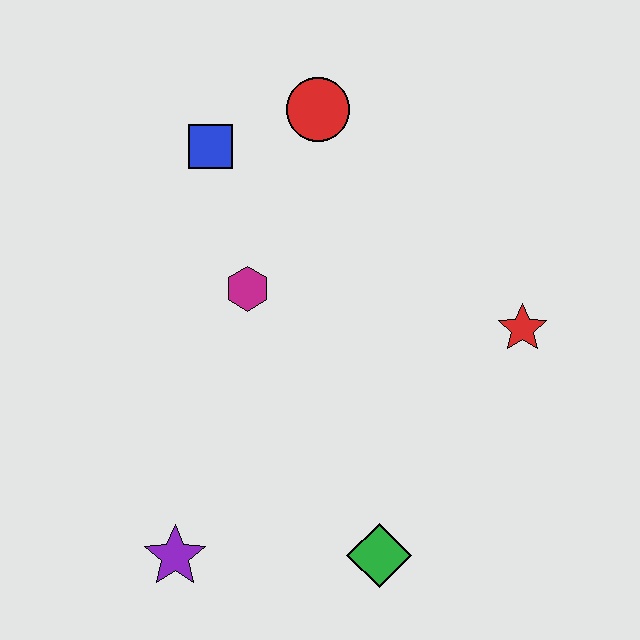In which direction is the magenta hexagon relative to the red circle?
The magenta hexagon is below the red circle.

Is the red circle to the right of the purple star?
Yes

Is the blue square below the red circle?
Yes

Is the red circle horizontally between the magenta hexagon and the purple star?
No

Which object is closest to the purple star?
The green diamond is closest to the purple star.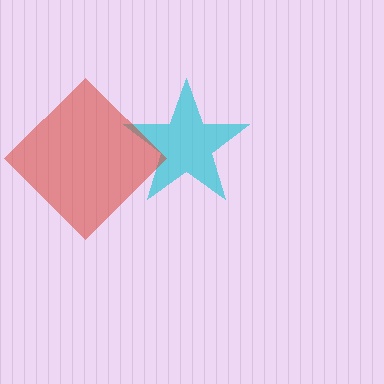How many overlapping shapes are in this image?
There are 2 overlapping shapes in the image.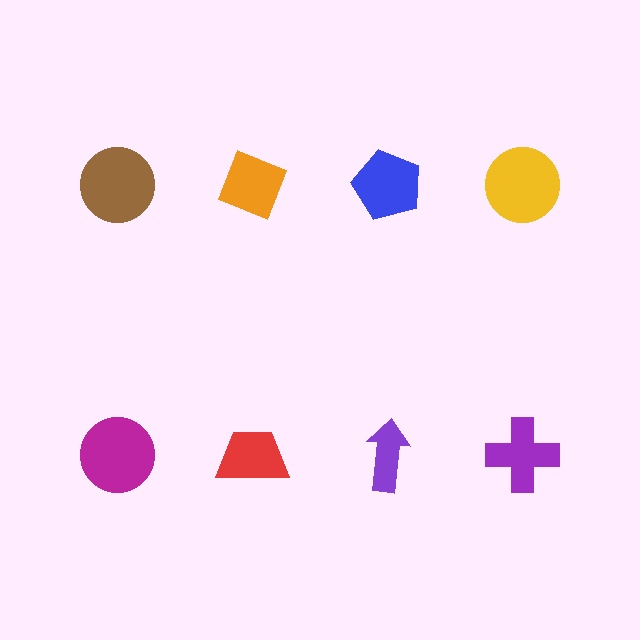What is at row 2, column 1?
A magenta circle.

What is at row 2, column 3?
A purple arrow.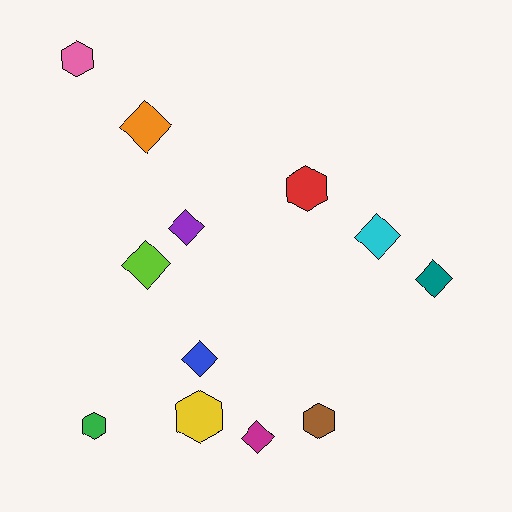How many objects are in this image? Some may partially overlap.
There are 12 objects.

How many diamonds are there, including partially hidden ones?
There are 7 diamonds.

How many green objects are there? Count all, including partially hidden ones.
There is 1 green object.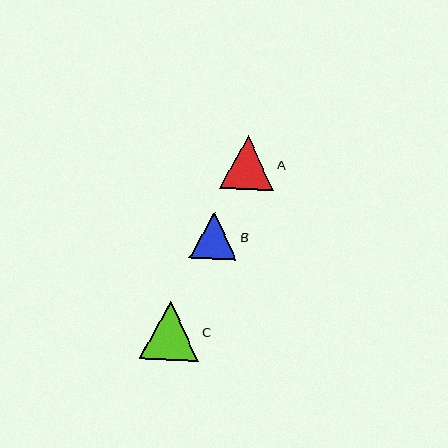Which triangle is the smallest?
Triangle B is the smallest with a size of approximately 47 pixels.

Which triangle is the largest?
Triangle C is the largest with a size of approximately 58 pixels.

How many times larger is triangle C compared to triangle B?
Triangle C is approximately 1.3 times the size of triangle B.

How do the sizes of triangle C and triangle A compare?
Triangle C and triangle A are approximately the same size.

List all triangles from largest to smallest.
From largest to smallest: C, A, B.